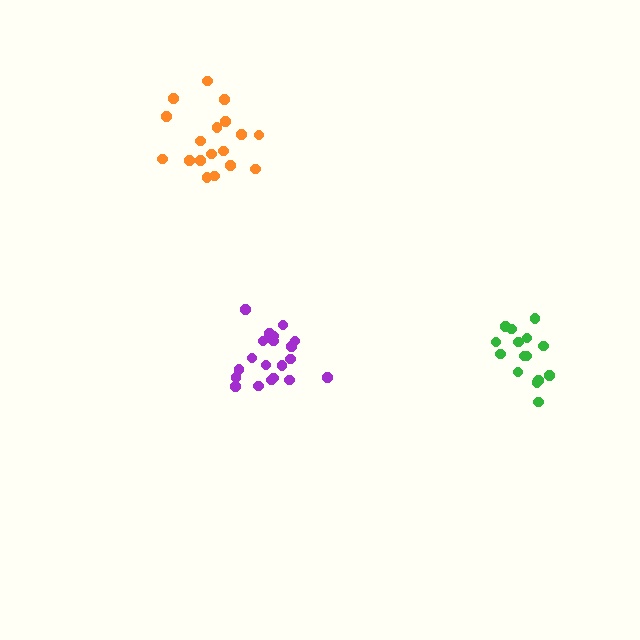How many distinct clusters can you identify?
There are 3 distinct clusters.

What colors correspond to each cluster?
The clusters are colored: green, orange, purple.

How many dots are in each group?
Group 1: 15 dots, Group 2: 18 dots, Group 3: 21 dots (54 total).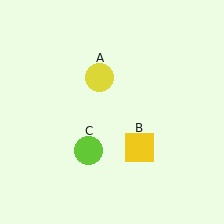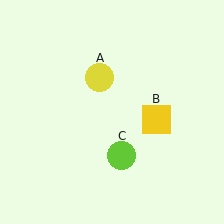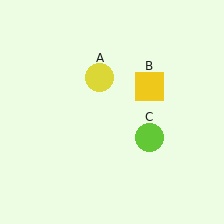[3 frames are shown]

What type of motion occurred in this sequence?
The yellow square (object B), lime circle (object C) rotated counterclockwise around the center of the scene.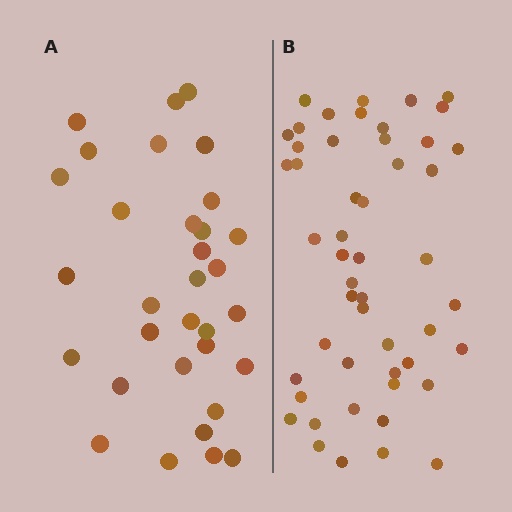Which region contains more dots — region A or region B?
Region B (the right region) has more dots.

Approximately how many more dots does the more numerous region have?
Region B has approximately 20 more dots than region A.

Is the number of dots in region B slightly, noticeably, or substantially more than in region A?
Region B has substantially more. The ratio is roughly 1.6 to 1.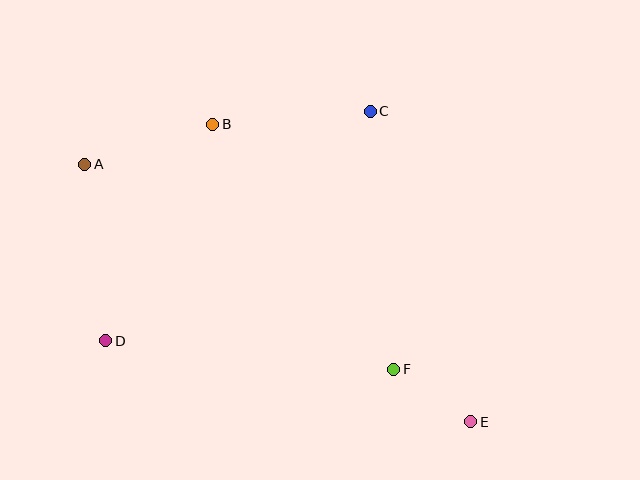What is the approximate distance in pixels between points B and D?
The distance between B and D is approximately 242 pixels.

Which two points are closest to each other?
Points E and F are closest to each other.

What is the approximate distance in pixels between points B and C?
The distance between B and C is approximately 158 pixels.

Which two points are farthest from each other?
Points A and E are farthest from each other.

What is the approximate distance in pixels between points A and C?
The distance between A and C is approximately 290 pixels.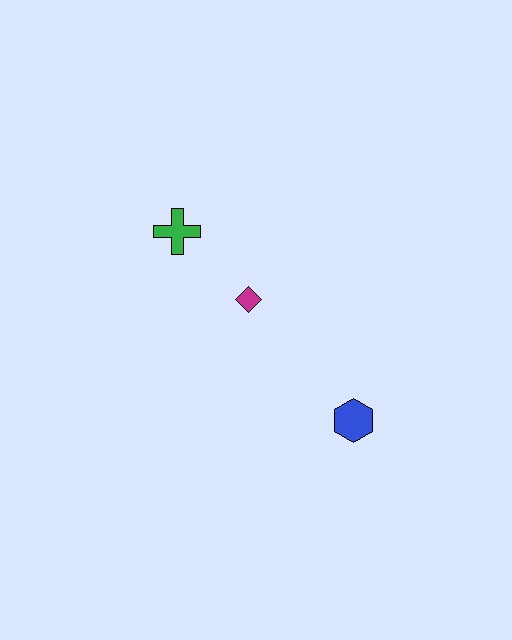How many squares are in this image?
There are no squares.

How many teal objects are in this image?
There are no teal objects.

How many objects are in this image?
There are 3 objects.